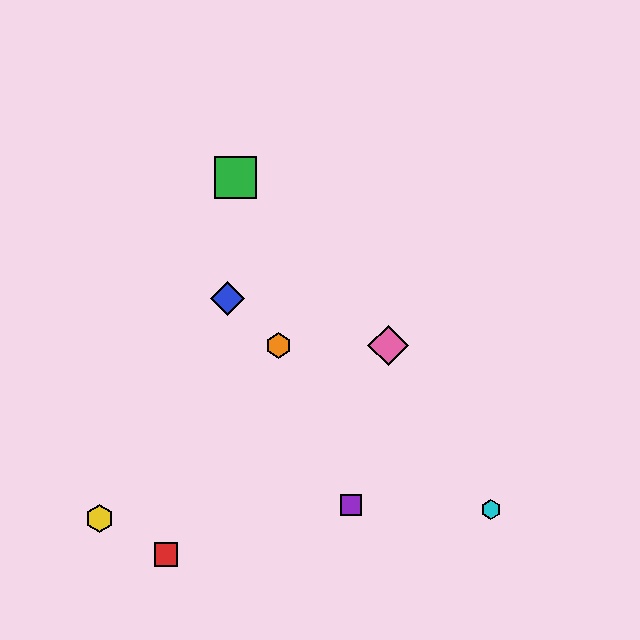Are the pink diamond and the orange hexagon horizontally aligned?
Yes, both are at y≈346.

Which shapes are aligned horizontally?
The orange hexagon, the pink diamond are aligned horizontally.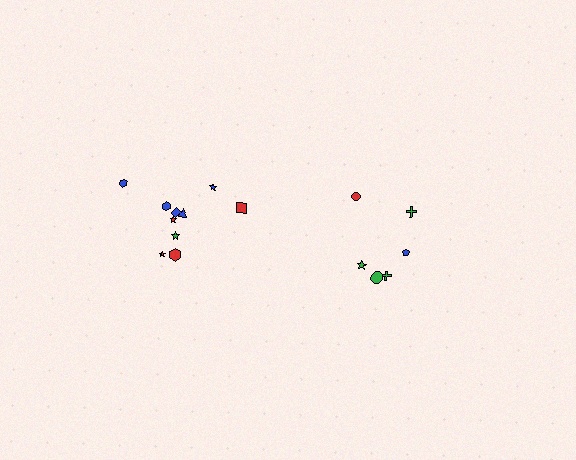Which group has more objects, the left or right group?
The left group.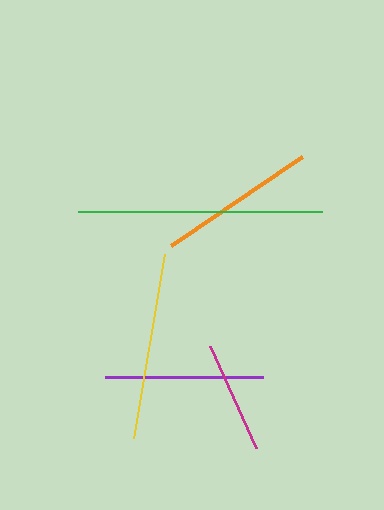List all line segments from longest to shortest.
From longest to shortest: green, yellow, orange, purple, magenta.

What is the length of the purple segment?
The purple segment is approximately 158 pixels long.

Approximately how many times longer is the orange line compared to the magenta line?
The orange line is approximately 1.4 times the length of the magenta line.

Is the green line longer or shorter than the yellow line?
The green line is longer than the yellow line.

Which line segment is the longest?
The green line is the longest at approximately 244 pixels.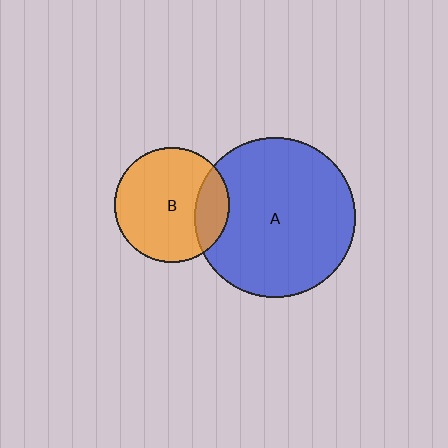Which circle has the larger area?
Circle A (blue).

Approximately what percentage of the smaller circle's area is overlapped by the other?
Approximately 20%.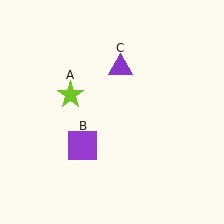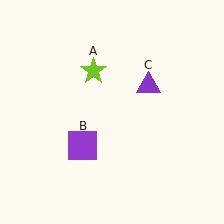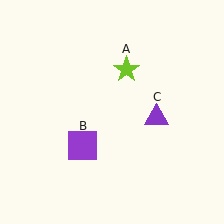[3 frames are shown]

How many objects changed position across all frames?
2 objects changed position: lime star (object A), purple triangle (object C).